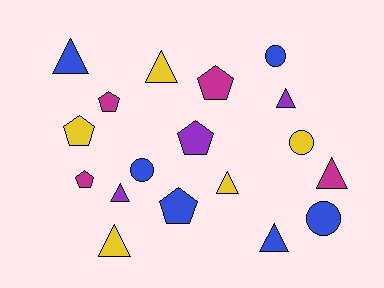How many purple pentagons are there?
There is 1 purple pentagon.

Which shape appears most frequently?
Triangle, with 8 objects.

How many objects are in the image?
There are 18 objects.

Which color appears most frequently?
Blue, with 6 objects.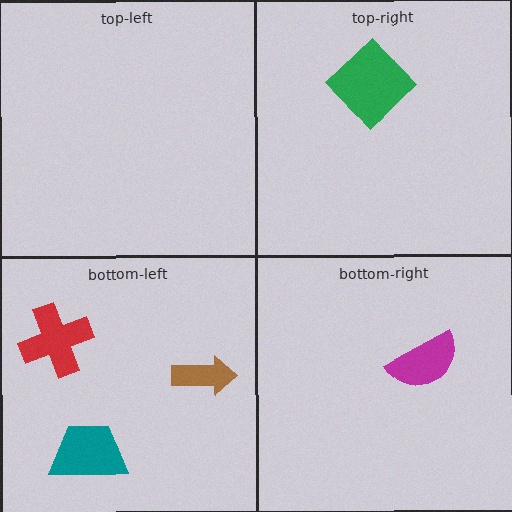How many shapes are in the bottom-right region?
1.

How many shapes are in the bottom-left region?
3.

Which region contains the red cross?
The bottom-left region.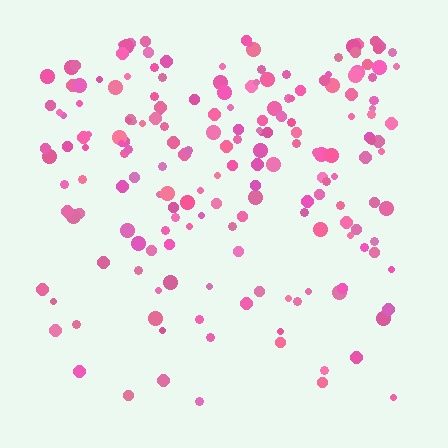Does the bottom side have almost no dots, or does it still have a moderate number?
Still a moderate number, just noticeably fewer than the top.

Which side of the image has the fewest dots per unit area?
The bottom.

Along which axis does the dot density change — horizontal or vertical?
Vertical.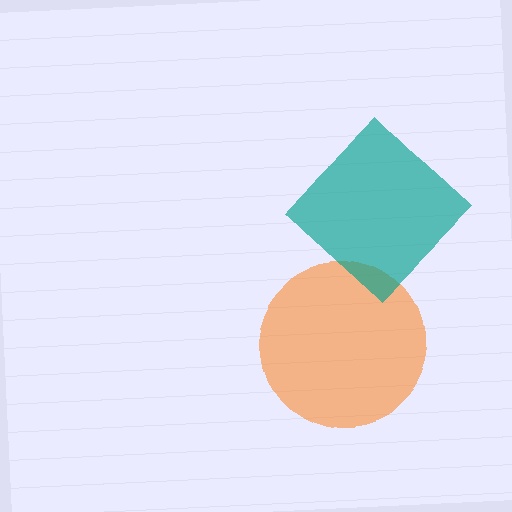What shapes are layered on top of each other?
The layered shapes are: an orange circle, a teal diamond.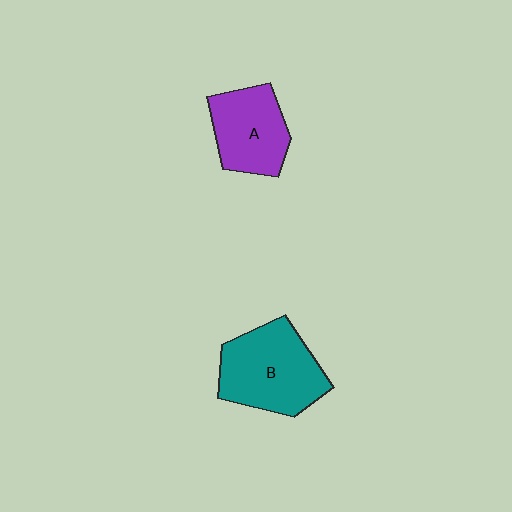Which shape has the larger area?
Shape B (teal).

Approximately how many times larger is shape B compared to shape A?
Approximately 1.3 times.